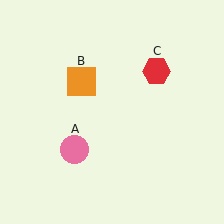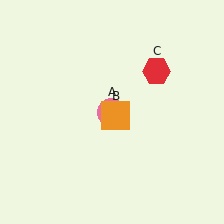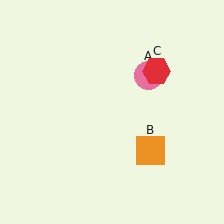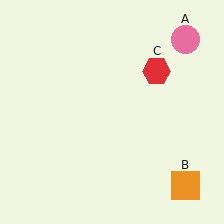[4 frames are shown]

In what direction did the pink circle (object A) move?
The pink circle (object A) moved up and to the right.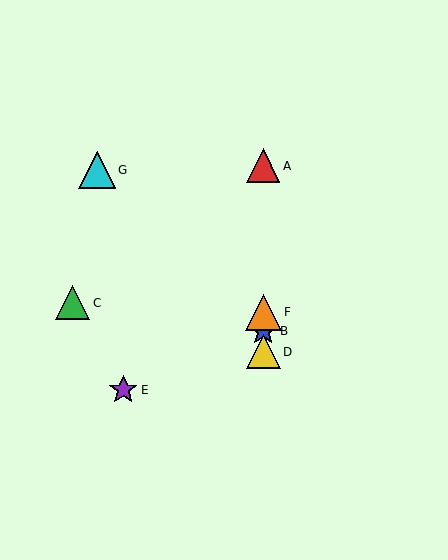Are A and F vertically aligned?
Yes, both are at x≈263.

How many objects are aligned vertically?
4 objects (A, B, D, F) are aligned vertically.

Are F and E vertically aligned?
No, F is at x≈263 and E is at x≈123.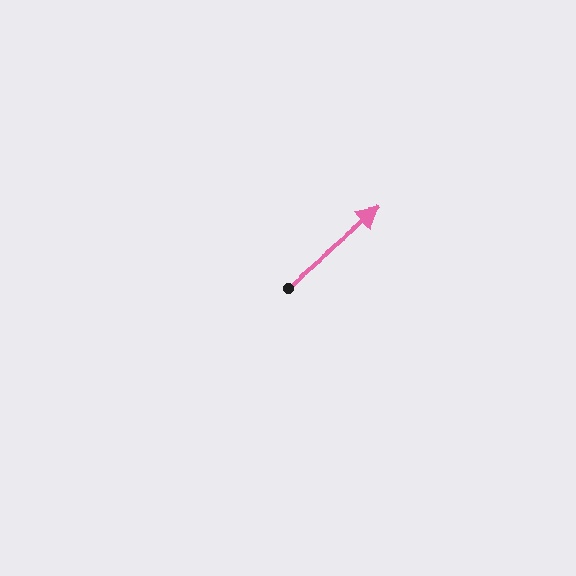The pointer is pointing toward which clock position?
Roughly 2 o'clock.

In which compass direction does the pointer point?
Northeast.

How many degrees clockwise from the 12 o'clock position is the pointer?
Approximately 50 degrees.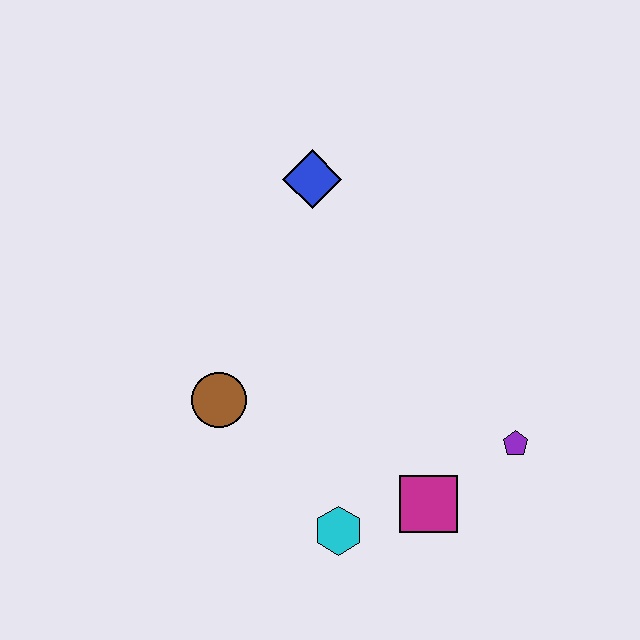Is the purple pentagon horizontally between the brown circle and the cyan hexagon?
No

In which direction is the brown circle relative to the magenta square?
The brown circle is to the left of the magenta square.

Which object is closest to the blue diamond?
The brown circle is closest to the blue diamond.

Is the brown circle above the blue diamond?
No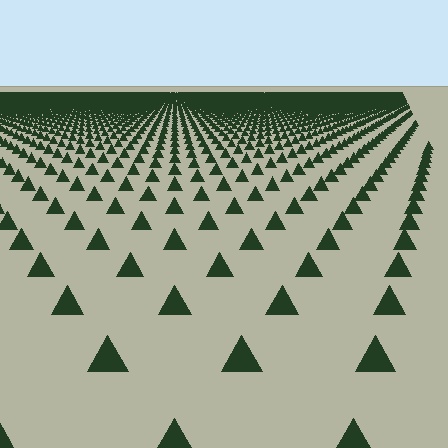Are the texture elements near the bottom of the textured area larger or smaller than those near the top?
Larger. Near the bottom, elements are closer to the viewer and appear at a bigger on-screen size.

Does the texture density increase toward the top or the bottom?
Density increases toward the top.